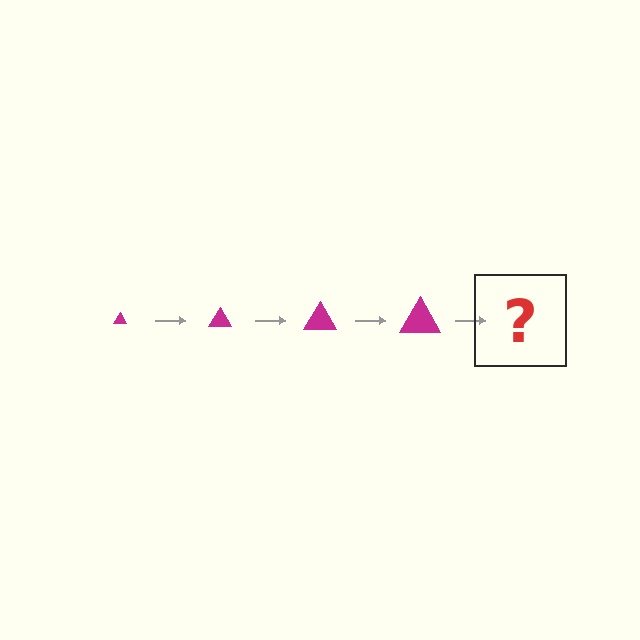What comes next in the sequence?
The next element should be a magenta triangle, larger than the previous one.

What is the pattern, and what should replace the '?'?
The pattern is that the triangle gets progressively larger each step. The '?' should be a magenta triangle, larger than the previous one.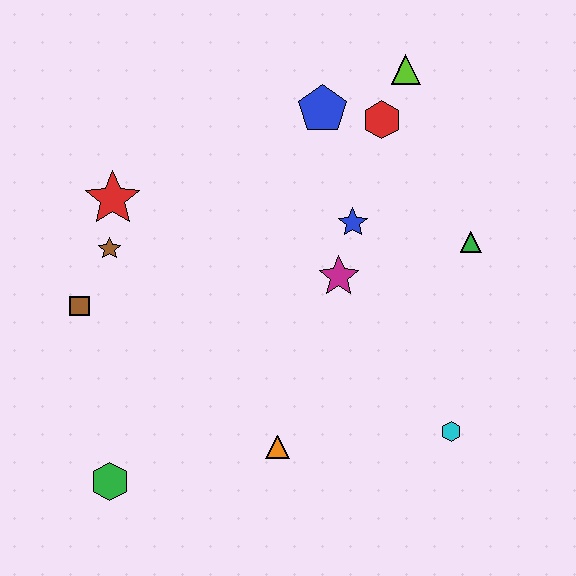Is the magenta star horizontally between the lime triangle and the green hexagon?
Yes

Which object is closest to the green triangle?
The blue star is closest to the green triangle.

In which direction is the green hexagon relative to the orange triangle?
The green hexagon is to the left of the orange triangle.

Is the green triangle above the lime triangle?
No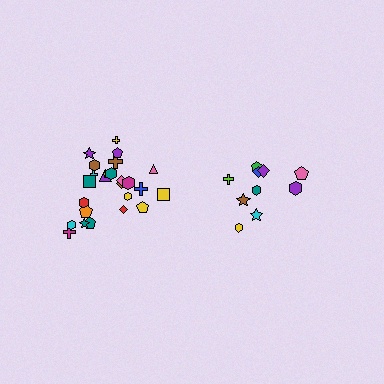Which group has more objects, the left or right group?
The left group.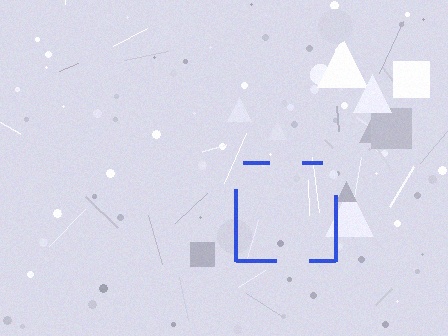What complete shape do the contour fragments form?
The contour fragments form a square.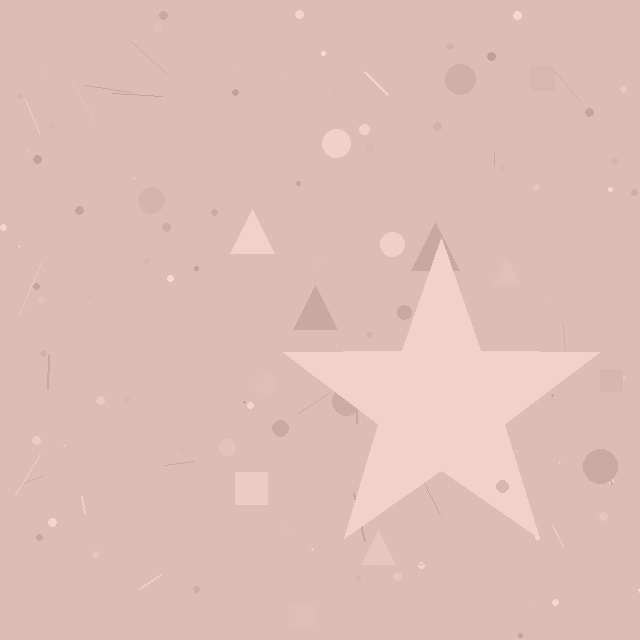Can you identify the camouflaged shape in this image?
The camouflaged shape is a star.